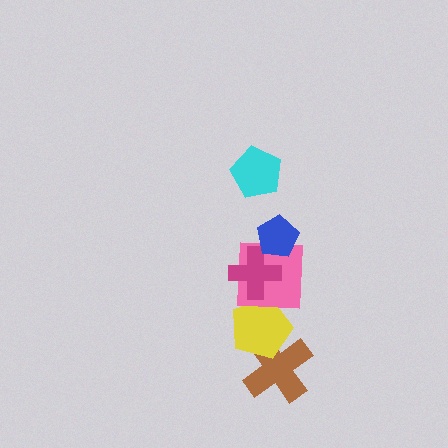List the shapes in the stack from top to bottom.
From top to bottom: the cyan pentagon, the blue pentagon, the magenta cross, the pink square, the yellow pentagon, the brown cross.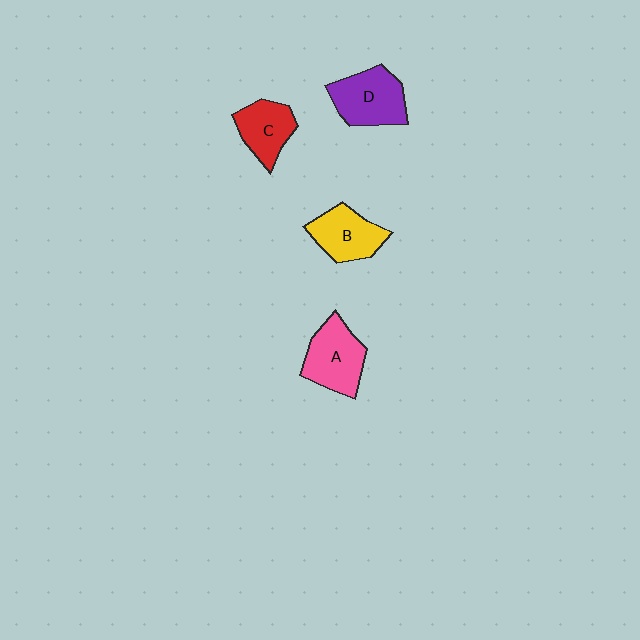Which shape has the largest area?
Shape D (purple).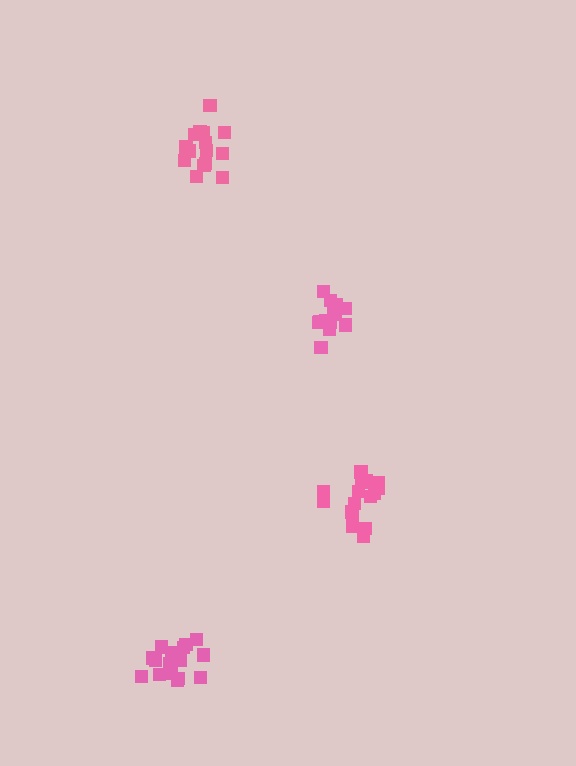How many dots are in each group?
Group 1: 15 dots, Group 2: 15 dots, Group 3: 17 dots, Group 4: 14 dots (61 total).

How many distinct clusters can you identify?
There are 4 distinct clusters.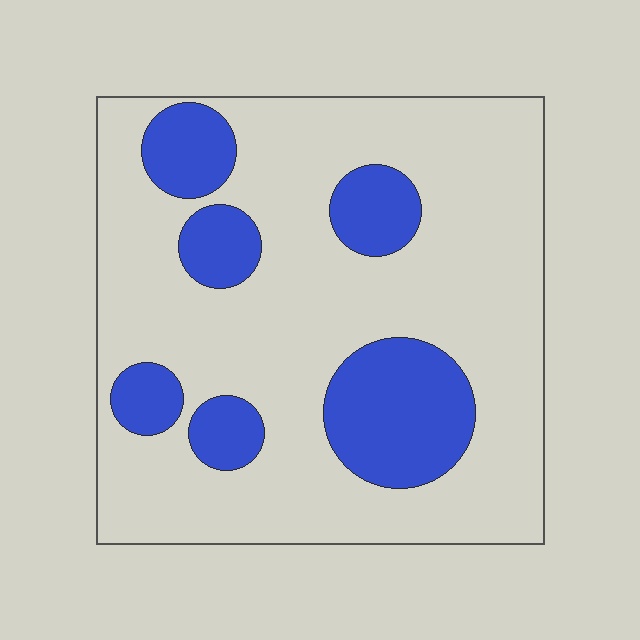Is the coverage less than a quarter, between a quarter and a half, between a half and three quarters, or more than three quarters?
Less than a quarter.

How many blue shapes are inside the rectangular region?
6.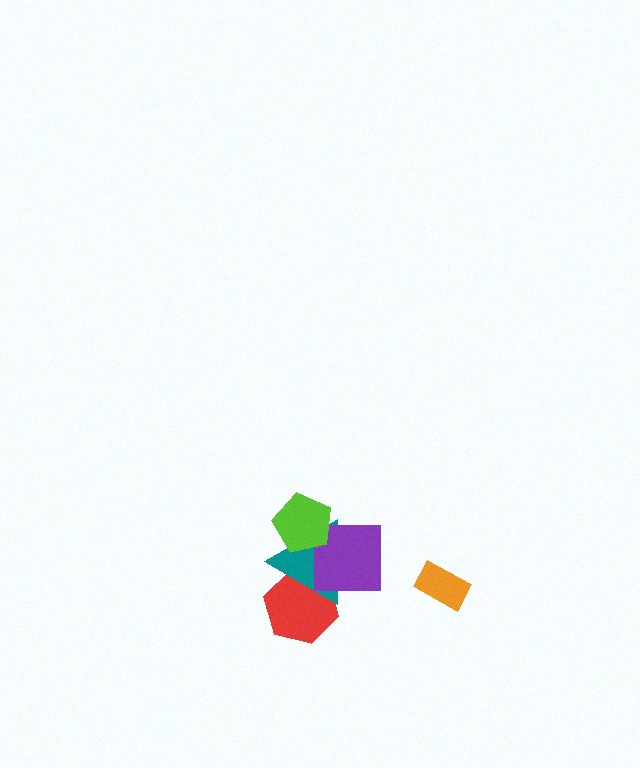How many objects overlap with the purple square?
2 objects overlap with the purple square.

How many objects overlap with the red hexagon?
1 object overlaps with the red hexagon.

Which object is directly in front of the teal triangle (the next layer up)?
The purple square is directly in front of the teal triangle.